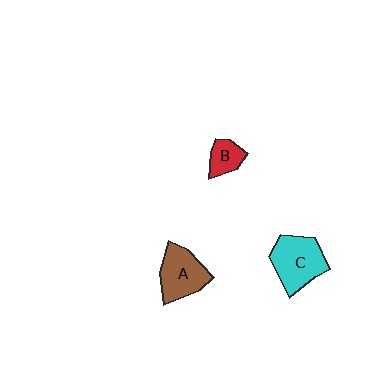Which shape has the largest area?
Shape C (cyan).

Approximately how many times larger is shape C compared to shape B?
Approximately 2.2 times.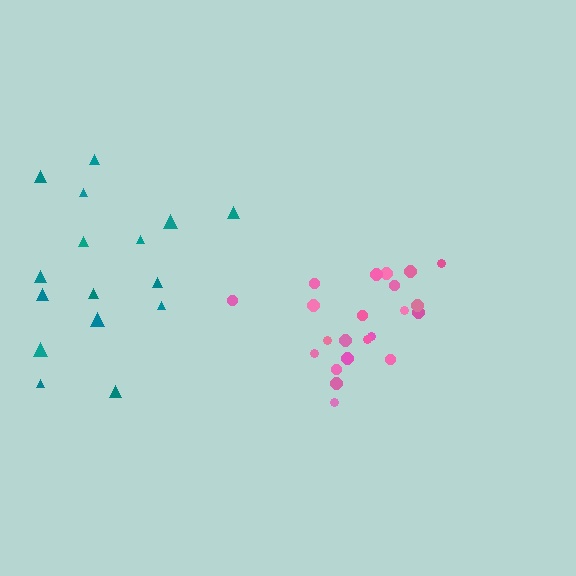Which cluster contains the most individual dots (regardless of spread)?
Pink (22).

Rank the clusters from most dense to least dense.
pink, teal.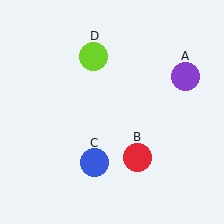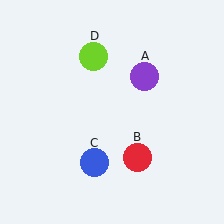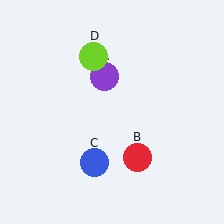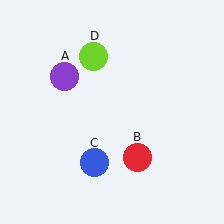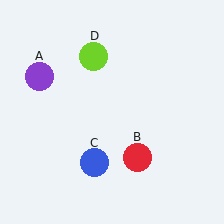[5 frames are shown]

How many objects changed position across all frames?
1 object changed position: purple circle (object A).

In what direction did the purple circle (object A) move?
The purple circle (object A) moved left.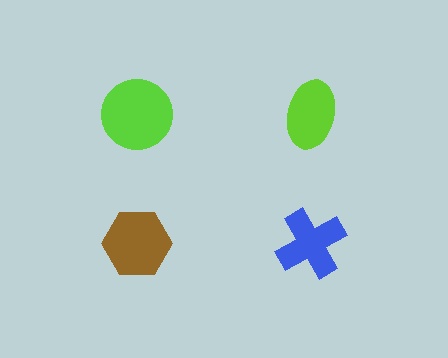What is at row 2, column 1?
A brown hexagon.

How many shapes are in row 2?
2 shapes.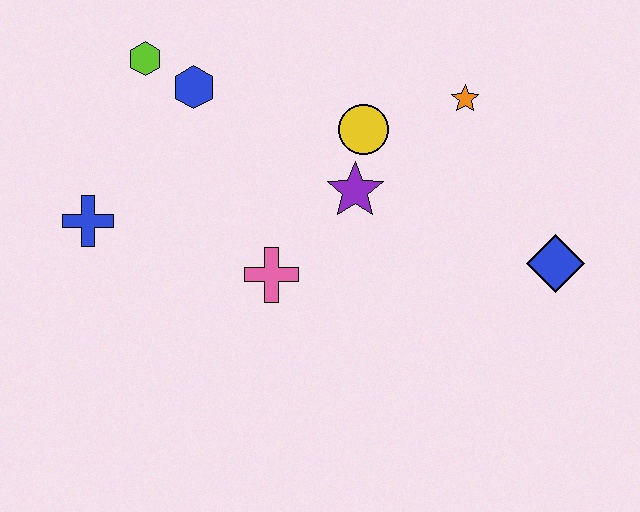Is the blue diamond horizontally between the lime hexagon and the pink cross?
No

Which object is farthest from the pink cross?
The blue diamond is farthest from the pink cross.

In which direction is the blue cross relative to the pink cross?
The blue cross is to the left of the pink cross.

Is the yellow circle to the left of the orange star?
Yes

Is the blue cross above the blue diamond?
Yes